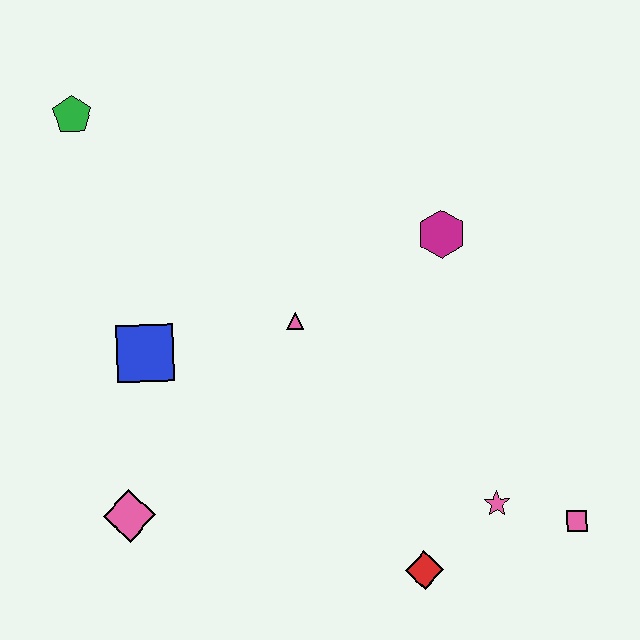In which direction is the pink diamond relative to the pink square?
The pink diamond is to the left of the pink square.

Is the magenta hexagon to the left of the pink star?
Yes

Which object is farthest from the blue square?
The pink square is farthest from the blue square.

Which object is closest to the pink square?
The pink star is closest to the pink square.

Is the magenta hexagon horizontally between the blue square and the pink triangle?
No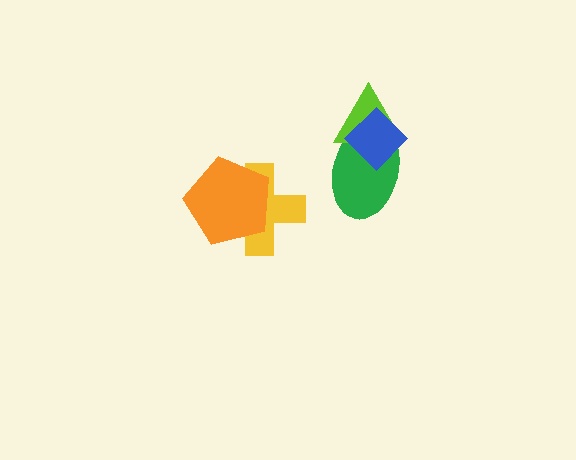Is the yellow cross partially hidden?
Yes, it is partially covered by another shape.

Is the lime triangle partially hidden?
Yes, it is partially covered by another shape.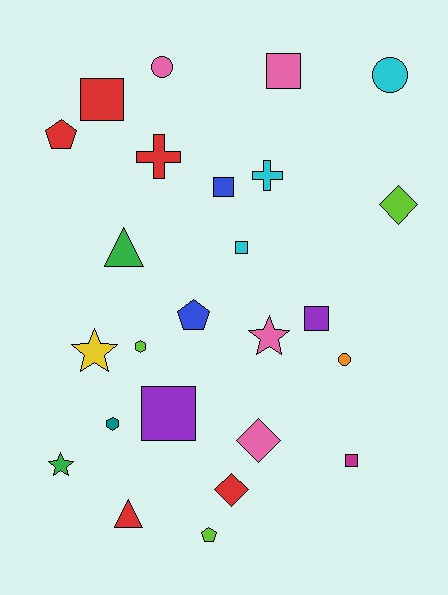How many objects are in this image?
There are 25 objects.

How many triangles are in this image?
There are 2 triangles.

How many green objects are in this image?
There are 2 green objects.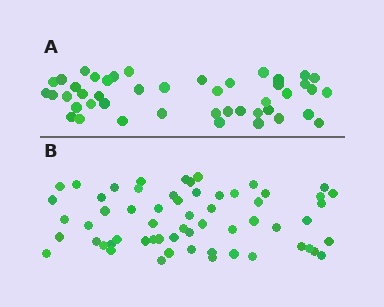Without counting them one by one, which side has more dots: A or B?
Region B (the bottom region) has more dots.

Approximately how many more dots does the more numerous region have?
Region B has approximately 15 more dots than region A.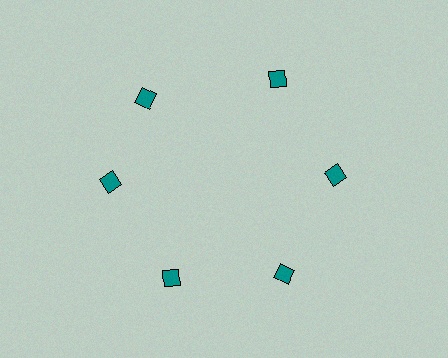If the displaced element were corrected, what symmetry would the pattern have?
It would have 6-fold rotational symmetry — the pattern would map onto itself every 60 degrees.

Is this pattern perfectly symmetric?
No. The 6 teal diamonds are arranged in a ring, but one element near the 11 o'clock position is rotated out of alignment along the ring, breaking the 6-fold rotational symmetry.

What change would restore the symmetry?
The symmetry would be restored by rotating it back into even spacing with its neighbors so that all 6 diamonds sit at equal angles and equal distance from the center.